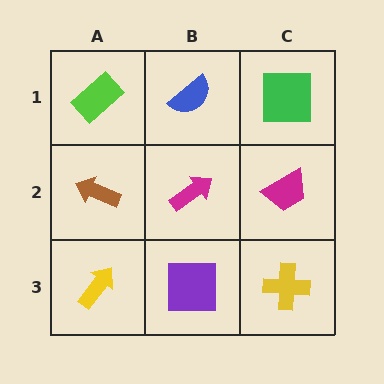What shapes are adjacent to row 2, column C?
A green square (row 1, column C), a yellow cross (row 3, column C), a magenta arrow (row 2, column B).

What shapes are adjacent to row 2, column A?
A lime rectangle (row 1, column A), a yellow arrow (row 3, column A), a magenta arrow (row 2, column B).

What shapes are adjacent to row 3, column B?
A magenta arrow (row 2, column B), a yellow arrow (row 3, column A), a yellow cross (row 3, column C).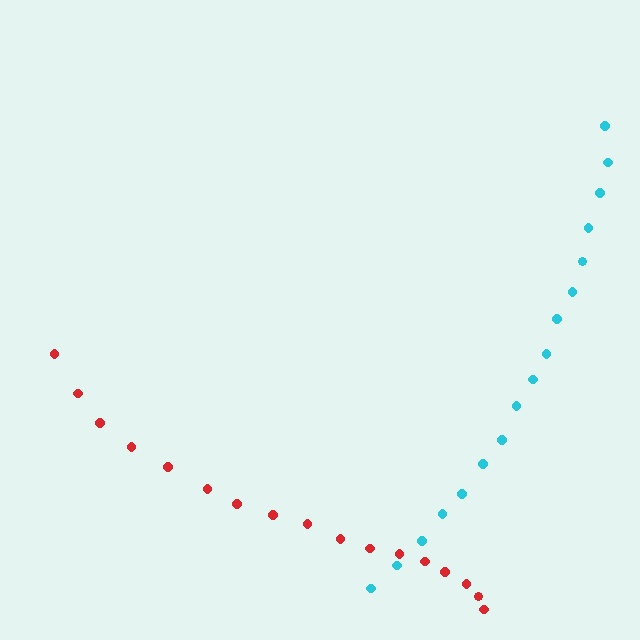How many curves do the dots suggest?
There are 2 distinct paths.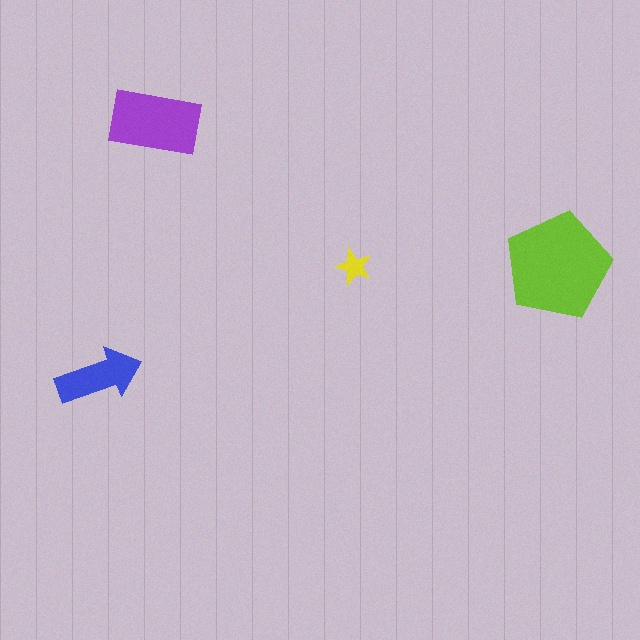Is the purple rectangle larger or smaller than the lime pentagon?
Smaller.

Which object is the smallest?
The yellow star.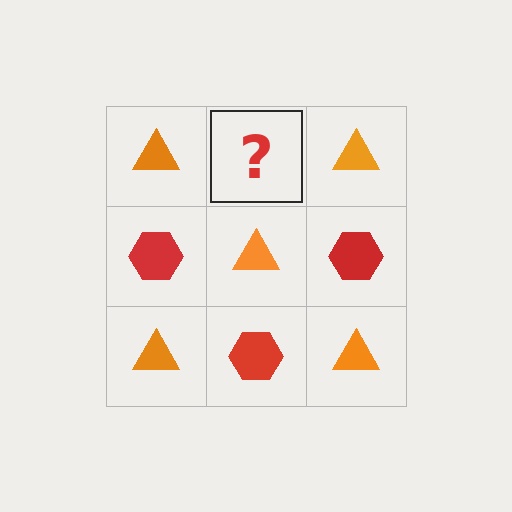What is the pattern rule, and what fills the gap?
The rule is that it alternates orange triangle and red hexagon in a checkerboard pattern. The gap should be filled with a red hexagon.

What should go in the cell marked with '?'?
The missing cell should contain a red hexagon.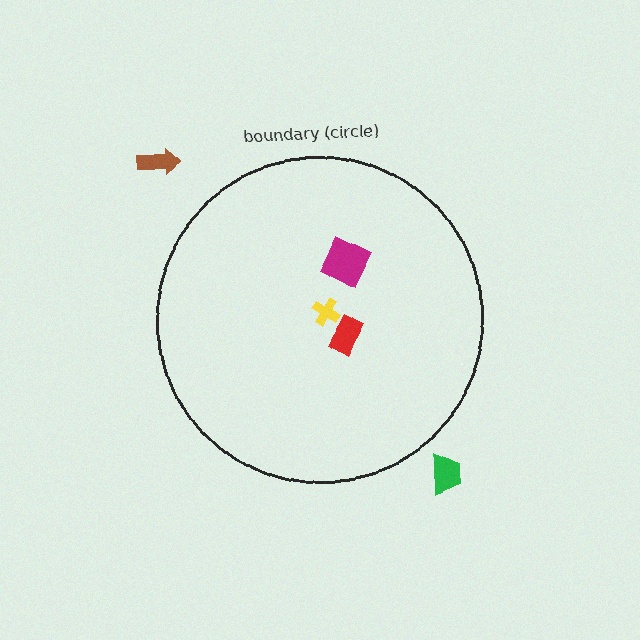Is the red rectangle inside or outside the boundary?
Inside.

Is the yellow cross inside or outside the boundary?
Inside.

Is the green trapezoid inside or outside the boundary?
Outside.